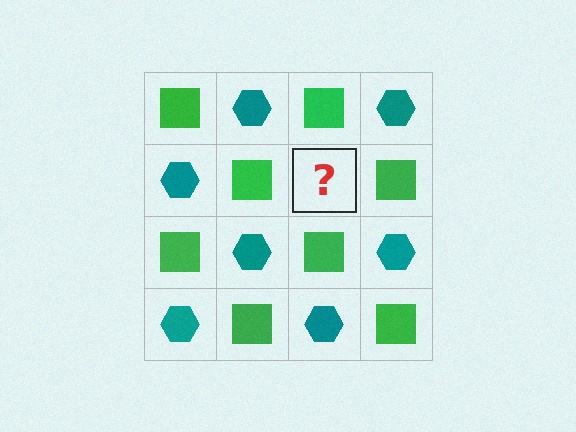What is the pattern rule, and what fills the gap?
The rule is that it alternates green square and teal hexagon in a checkerboard pattern. The gap should be filled with a teal hexagon.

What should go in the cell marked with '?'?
The missing cell should contain a teal hexagon.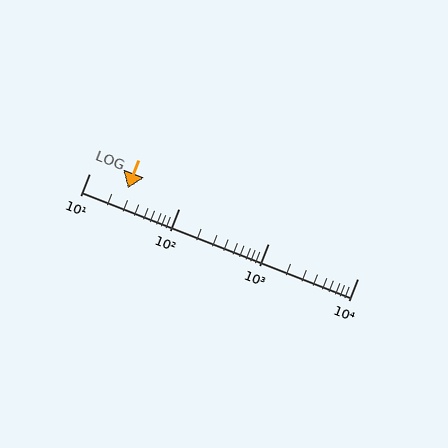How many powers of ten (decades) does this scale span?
The scale spans 3 decades, from 10 to 10000.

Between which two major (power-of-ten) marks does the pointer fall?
The pointer is between 10 and 100.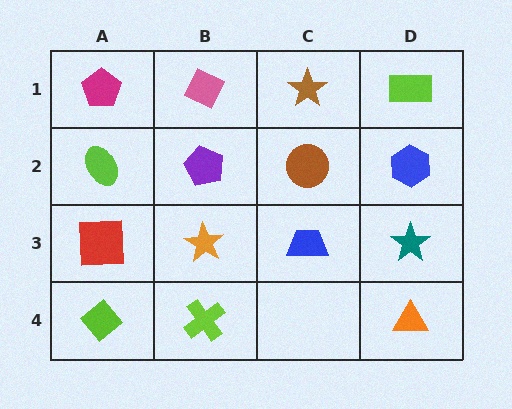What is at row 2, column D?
A blue hexagon.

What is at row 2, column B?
A purple pentagon.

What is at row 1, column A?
A magenta pentagon.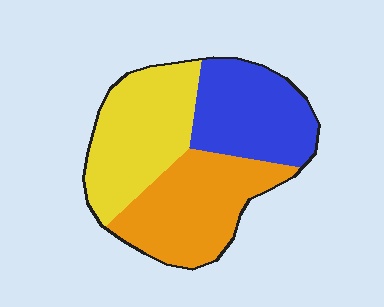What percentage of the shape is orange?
Orange covers 35% of the shape.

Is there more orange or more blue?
Orange.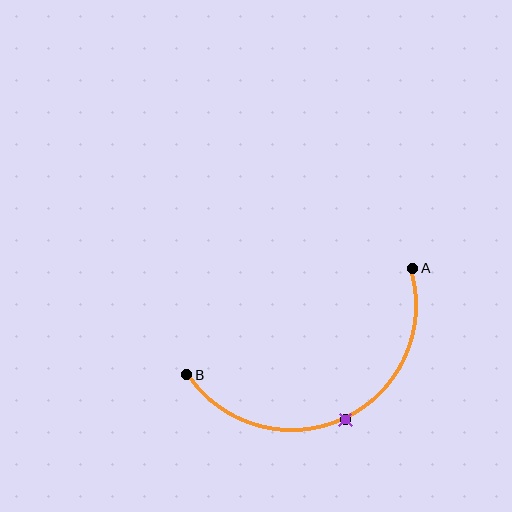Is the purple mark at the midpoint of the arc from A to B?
Yes. The purple mark lies on the arc at equal arc-length from both A and B — it is the arc midpoint.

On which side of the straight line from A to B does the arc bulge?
The arc bulges below the straight line connecting A and B.